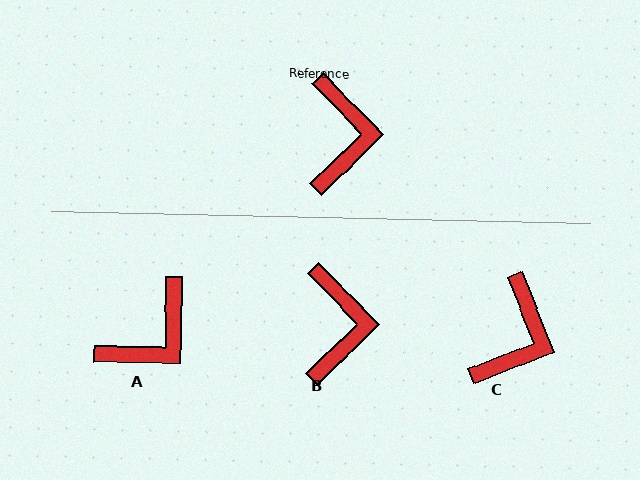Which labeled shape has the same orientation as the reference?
B.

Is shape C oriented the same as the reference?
No, it is off by about 22 degrees.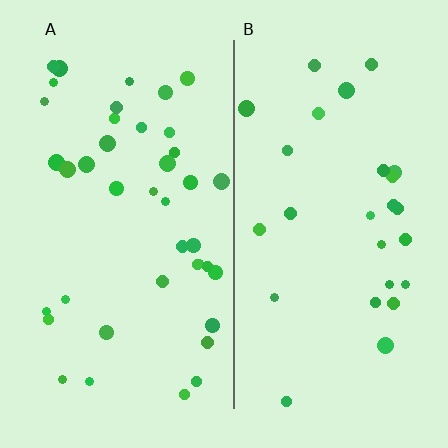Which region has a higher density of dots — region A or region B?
A (the left).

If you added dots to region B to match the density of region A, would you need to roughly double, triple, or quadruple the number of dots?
Approximately double.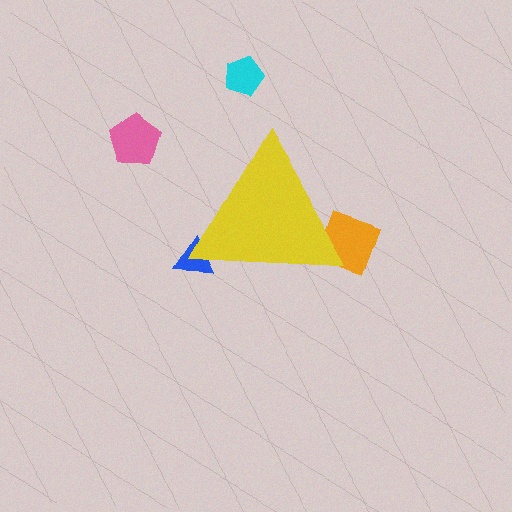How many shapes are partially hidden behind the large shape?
2 shapes are partially hidden.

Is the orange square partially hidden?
Yes, the orange square is partially hidden behind the yellow triangle.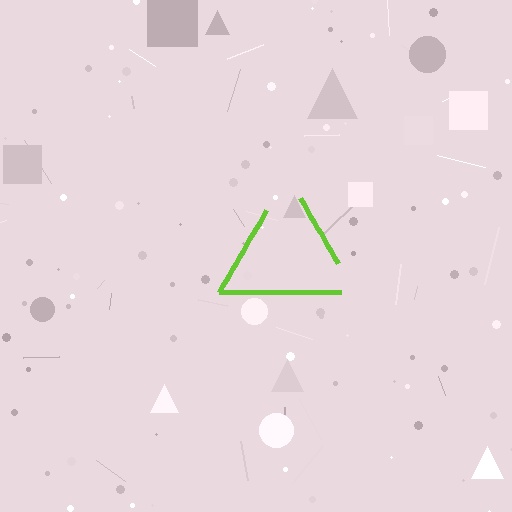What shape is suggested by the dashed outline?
The dashed outline suggests a triangle.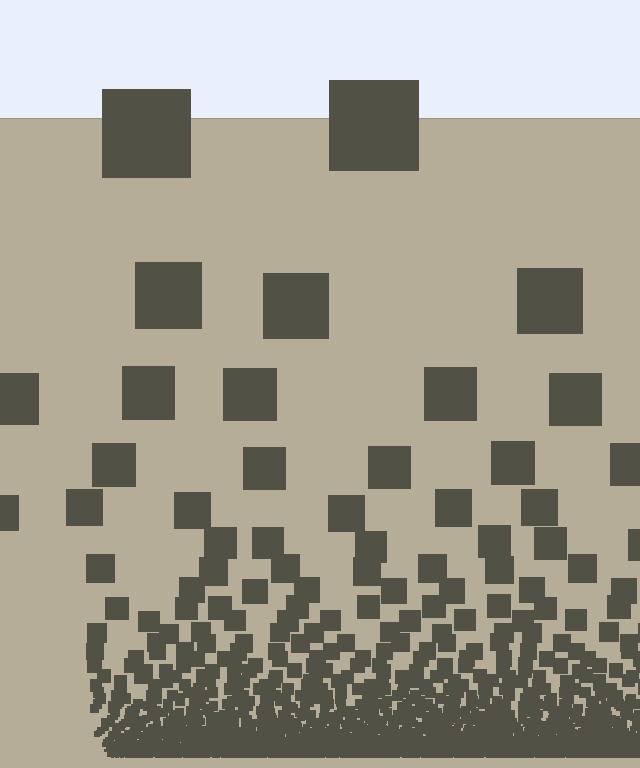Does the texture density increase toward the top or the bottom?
Density increases toward the bottom.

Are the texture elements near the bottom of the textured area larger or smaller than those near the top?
Smaller. The gradient is inverted — elements near the bottom are smaller and denser.